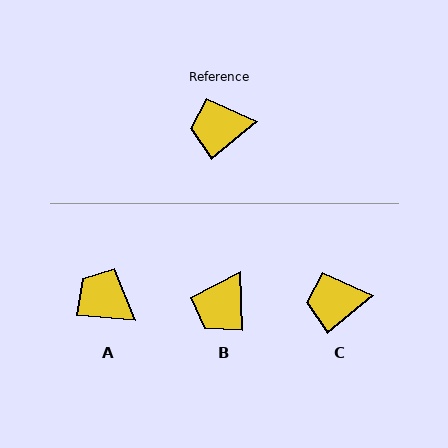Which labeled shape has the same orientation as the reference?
C.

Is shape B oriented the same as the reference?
No, it is off by about 52 degrees.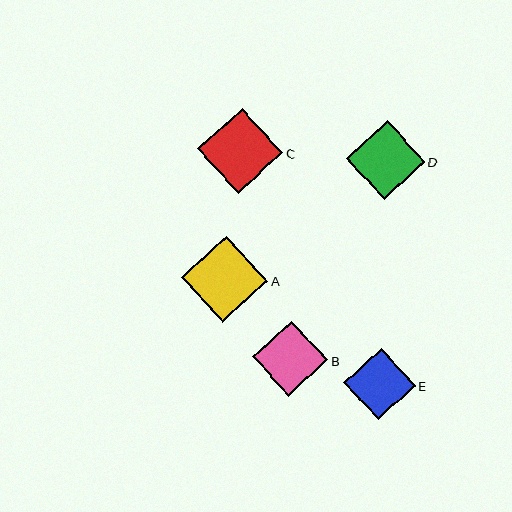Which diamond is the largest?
Diamond A is the largest with a size of approximately 86 pixels.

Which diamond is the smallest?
Diamond E is the smallest with a size of approximately 71 pixels.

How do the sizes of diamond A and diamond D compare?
Diamond A and diamond D are approximately the same size.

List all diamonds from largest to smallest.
From largest to smallest: A, C, D, B, E.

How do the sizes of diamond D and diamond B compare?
Diamond D and diamond B are approximately the same size.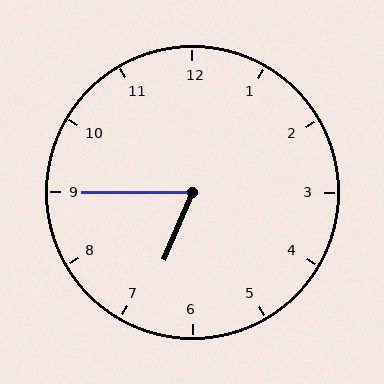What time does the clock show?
6:45.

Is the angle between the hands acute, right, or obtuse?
It is acute.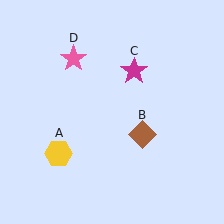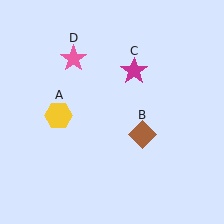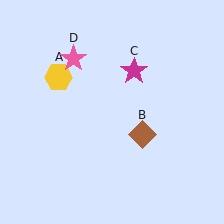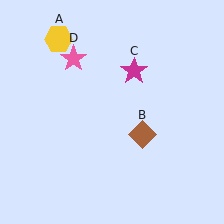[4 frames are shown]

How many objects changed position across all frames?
1 object changed position: yellow hexagon (object A).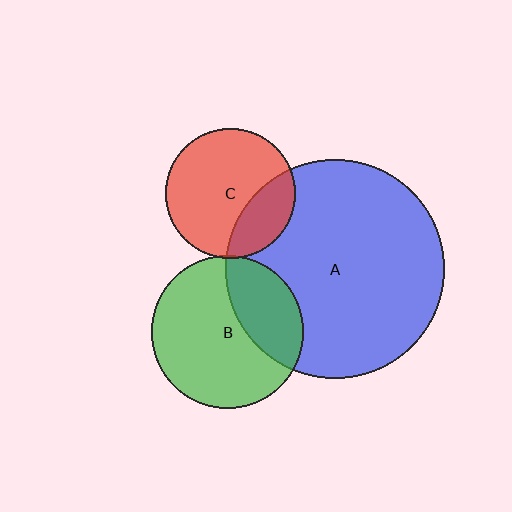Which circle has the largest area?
Circle A (blue).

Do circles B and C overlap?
Yes.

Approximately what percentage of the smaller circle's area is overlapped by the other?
Approximately 5%.